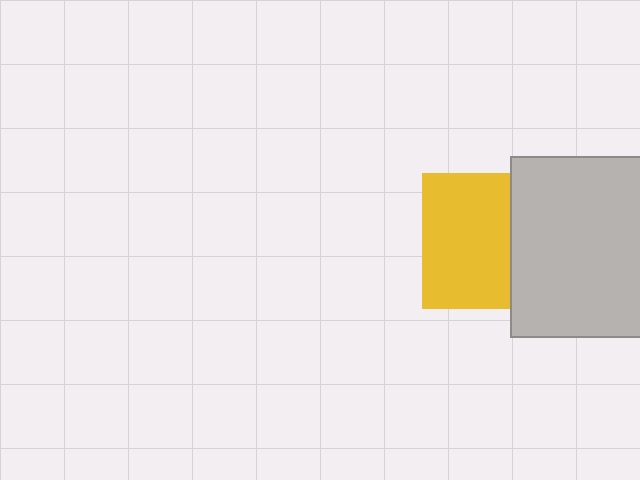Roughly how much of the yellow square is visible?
About half of it is visible (roughly 65%).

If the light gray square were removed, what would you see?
You would see the complete yellow square.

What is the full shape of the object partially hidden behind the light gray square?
The partially hidden object is a yellow square.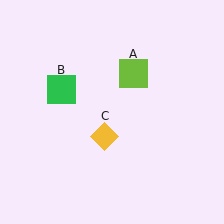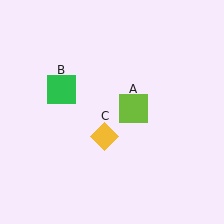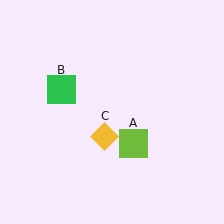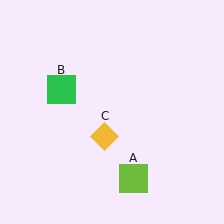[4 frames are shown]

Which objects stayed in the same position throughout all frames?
Green square (object B) and yellow diamond (object C) remained stationary.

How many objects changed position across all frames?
1 object changed position: lime square (object A).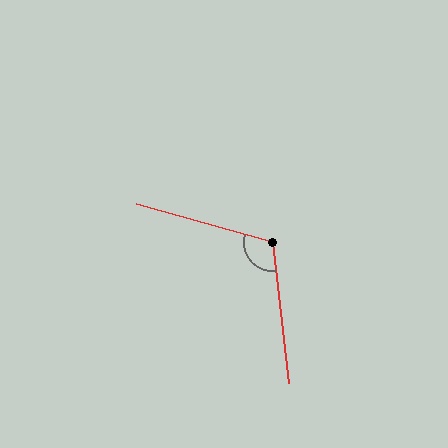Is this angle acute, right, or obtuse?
It is obtuse.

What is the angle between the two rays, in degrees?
Approximately 112 degrees.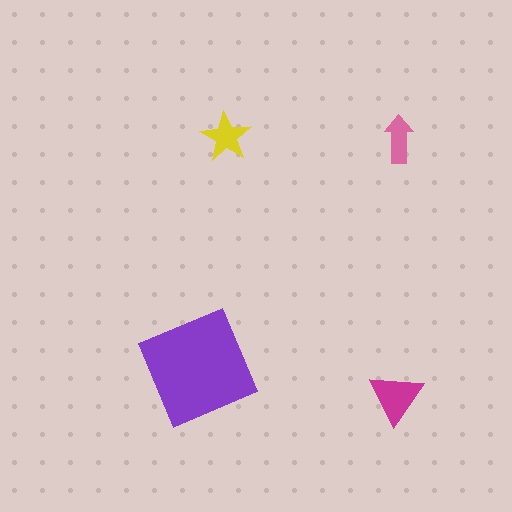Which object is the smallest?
The pink arrow.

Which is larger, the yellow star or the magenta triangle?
The magenta triangle.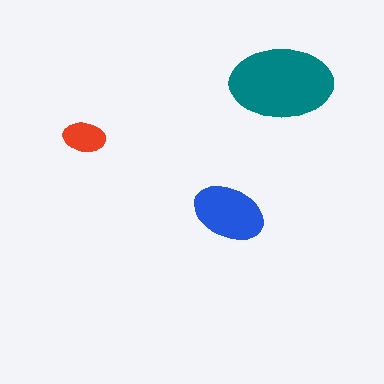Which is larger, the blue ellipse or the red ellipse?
The blue one.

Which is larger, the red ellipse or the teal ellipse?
The teal one.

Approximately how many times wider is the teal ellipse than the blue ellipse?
About 1.5 times wider.